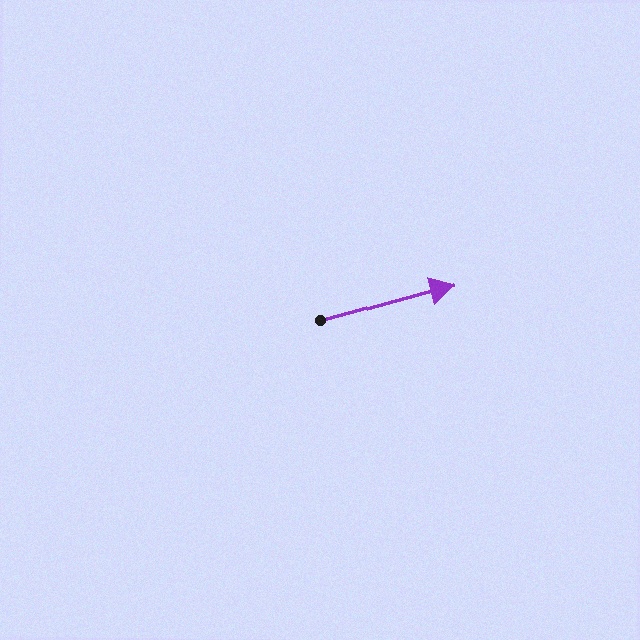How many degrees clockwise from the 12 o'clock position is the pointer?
Approximately 75 degrees.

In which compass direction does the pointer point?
East.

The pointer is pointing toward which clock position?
Roughly 2 o'clock.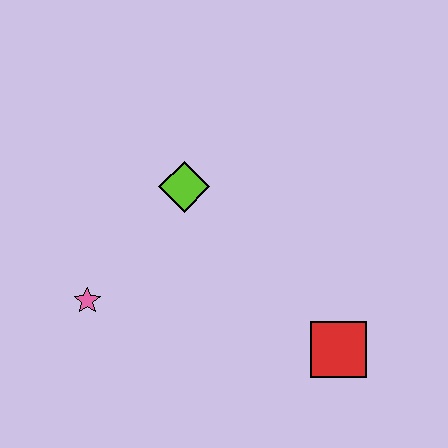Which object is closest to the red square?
The lime diamond is closest to the red square.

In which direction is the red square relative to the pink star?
The red square is to the right of the pink star.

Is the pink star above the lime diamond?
No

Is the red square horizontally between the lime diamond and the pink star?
No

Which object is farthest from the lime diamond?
The red square is farthest from the lime diamond.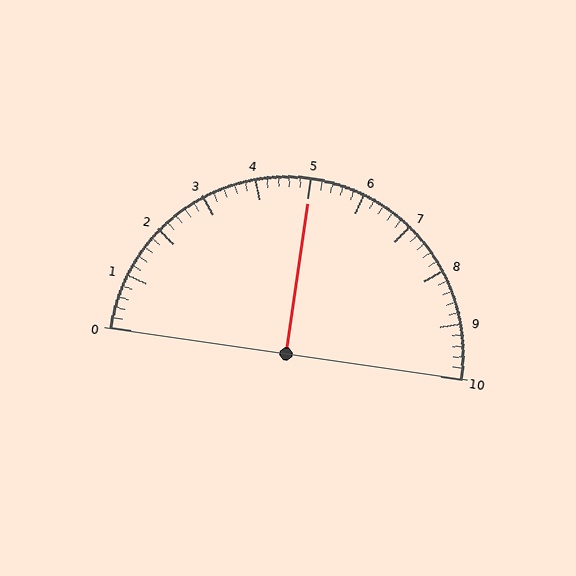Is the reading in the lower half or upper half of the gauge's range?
The reading is in the upper half of the range (0 to 10).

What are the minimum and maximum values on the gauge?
The gauge ranges from 0 to 10.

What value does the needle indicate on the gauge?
The needle indicates approximately 5.0.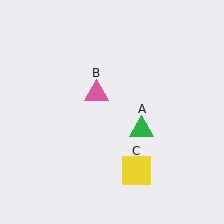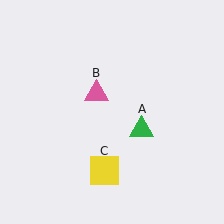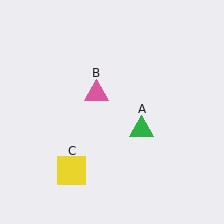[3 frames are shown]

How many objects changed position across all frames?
1 object changed position: yellow square (object C).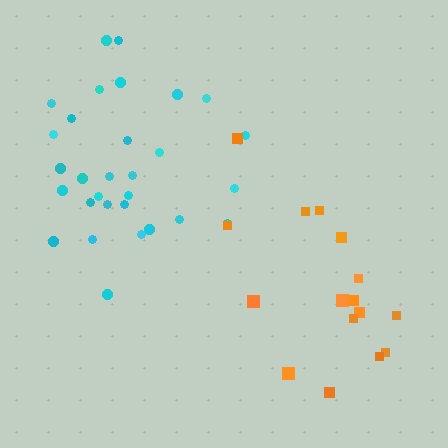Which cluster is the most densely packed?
Cyan.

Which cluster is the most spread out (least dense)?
Orange.